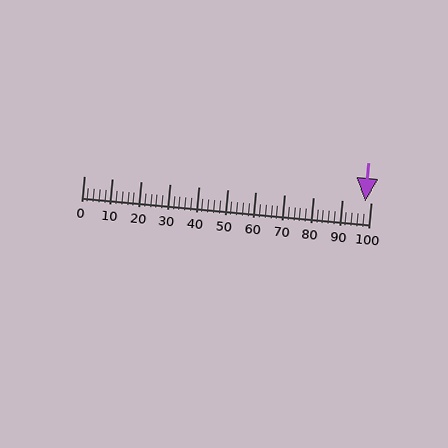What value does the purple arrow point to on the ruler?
The purple arrow points to approximately 98.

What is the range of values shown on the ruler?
The ruler shows values from 0 to 100.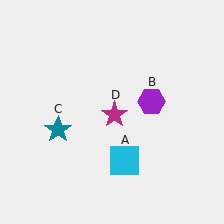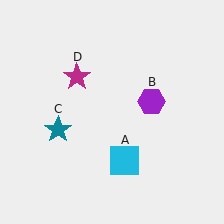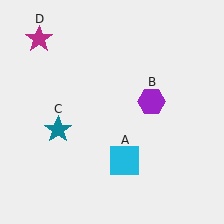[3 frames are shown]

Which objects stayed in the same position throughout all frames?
Cyan square (object A) and purple hexagon (object B) and teal star (object C) remained stationary.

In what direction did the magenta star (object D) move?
The magenta star (object D) moved up and to the left.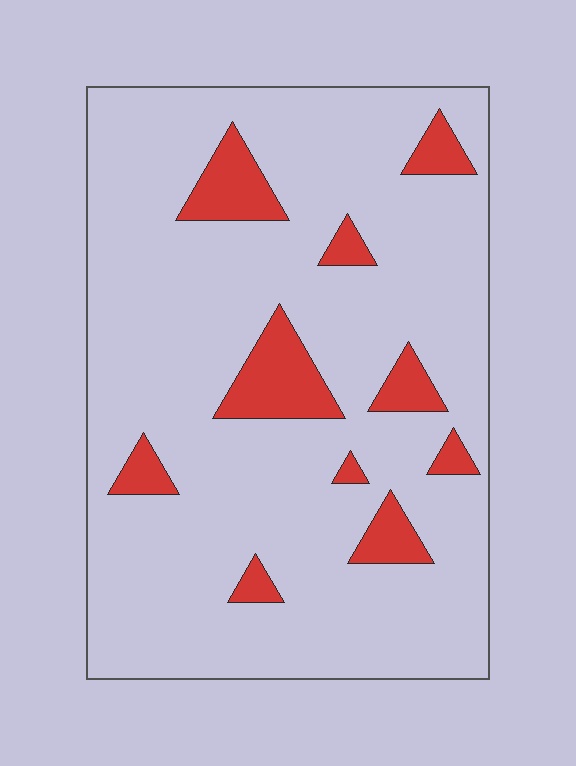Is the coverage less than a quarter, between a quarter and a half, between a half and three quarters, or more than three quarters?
Less than a quarter.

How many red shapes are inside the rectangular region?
10.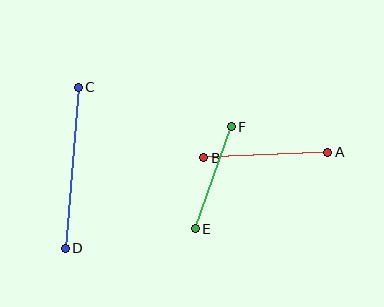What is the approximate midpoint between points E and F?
The midpoint is at approximately (213, 178) pixels.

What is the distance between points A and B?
The distance is approximately 124 pixels.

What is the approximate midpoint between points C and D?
The midpoint is at approximately (72, 168) pixels.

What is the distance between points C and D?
The distance is approximately 162 pixels.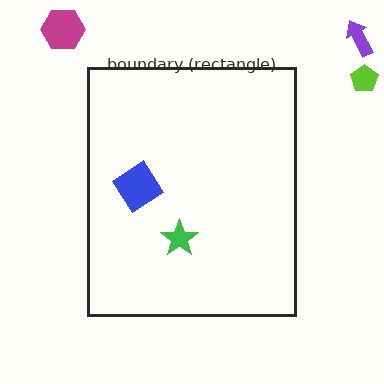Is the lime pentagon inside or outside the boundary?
Outside.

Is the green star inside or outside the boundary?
Inside.